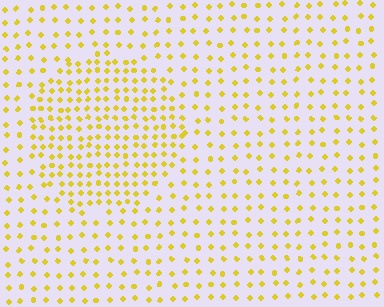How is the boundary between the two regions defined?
The boundary is defined by a change in element density (approximately 1.8x ratio). All elements are the same color, size, and shape.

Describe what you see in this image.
The image contains small yellow elements arranged at two different densities. A circle-shaped region is visible where the elements are more densely packed than the surrounding area.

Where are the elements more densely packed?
The elements are more densely packed inside the circle boundary.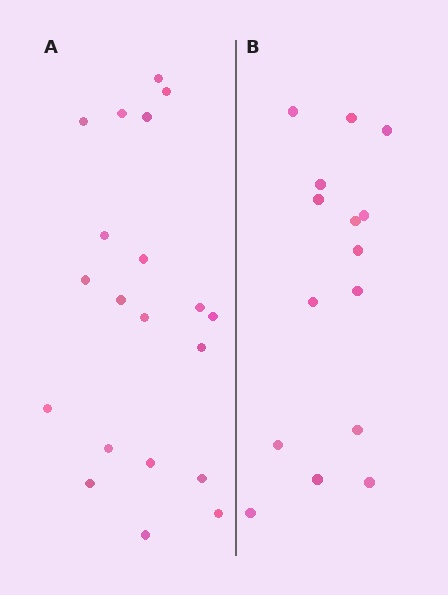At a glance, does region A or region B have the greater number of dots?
Region A (the left region) has more dots.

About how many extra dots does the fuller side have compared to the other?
Region A has about 5 more dots than region B.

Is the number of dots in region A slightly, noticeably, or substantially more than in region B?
Region A has noticeably more, but not dramatically so. The ratio is roughly 1.3 to 1.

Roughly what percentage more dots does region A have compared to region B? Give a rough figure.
About 35% more.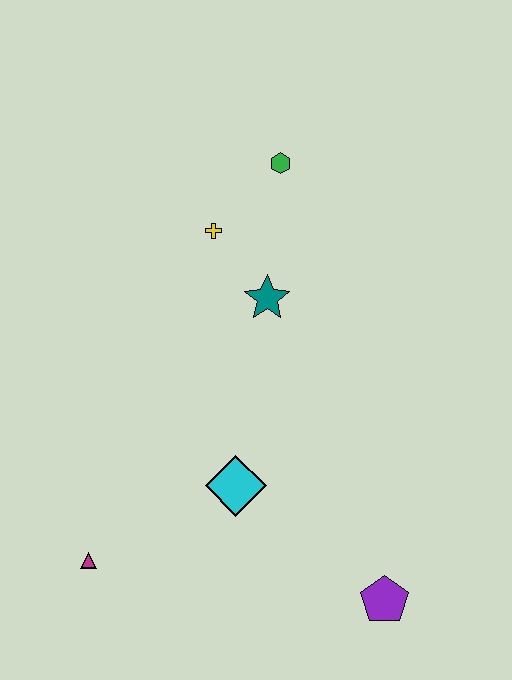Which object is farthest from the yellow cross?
The purple pentagon is farthest from the yellow cross.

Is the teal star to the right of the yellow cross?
Yes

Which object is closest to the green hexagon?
The yellow cross is closest to the green hexagon.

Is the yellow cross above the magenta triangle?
Yes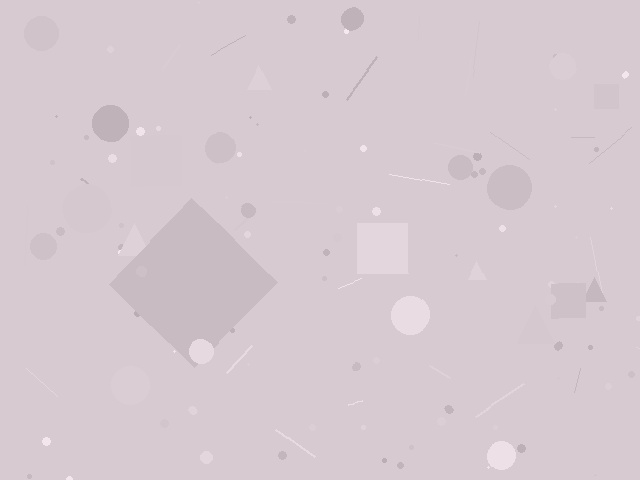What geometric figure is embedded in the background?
A diamond is embedded in the background.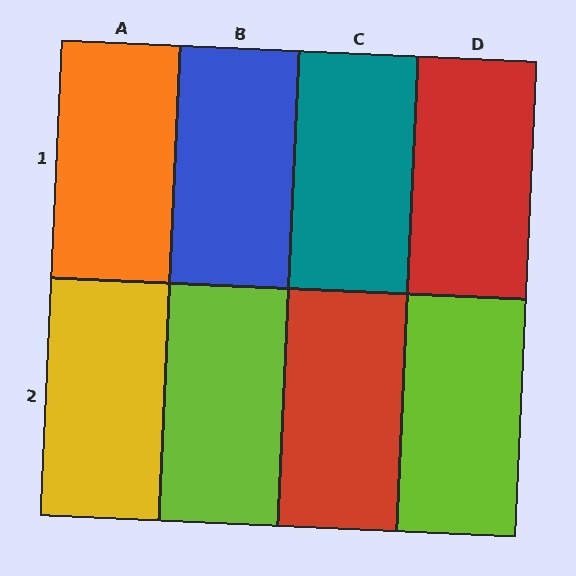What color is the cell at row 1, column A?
Orange.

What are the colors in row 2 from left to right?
Yellow, lime, red, lime.